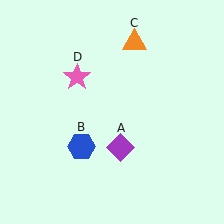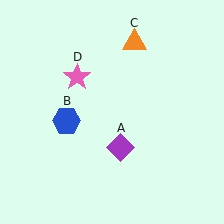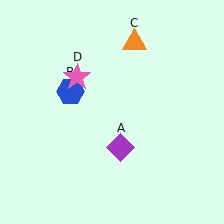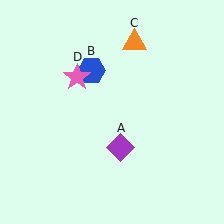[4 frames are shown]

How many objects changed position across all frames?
1 object changed position: blue hexagon (object B).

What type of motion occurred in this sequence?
The blue hexagon (object B) rotated clockwise around the center of the scene.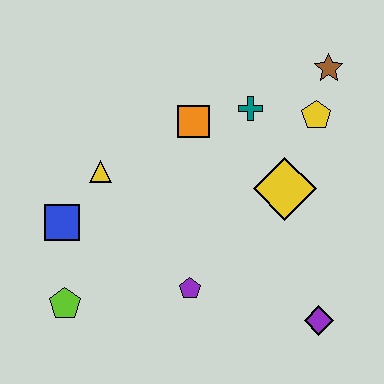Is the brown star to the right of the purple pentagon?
Yes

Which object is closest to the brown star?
The yellow pentagon is closest to the brown star.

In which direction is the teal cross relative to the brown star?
The teal cross is to the left of the brown star.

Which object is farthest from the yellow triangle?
The purple diamond is farthest from the yellow triangle.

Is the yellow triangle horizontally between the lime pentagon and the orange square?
Yes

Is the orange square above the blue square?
Yes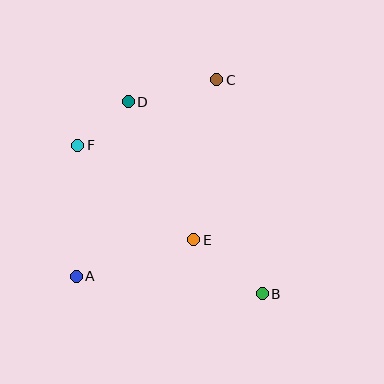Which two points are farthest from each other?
Points A and C are farthest from each other.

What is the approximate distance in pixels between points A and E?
The distance between A and E is approximately 123 pixels.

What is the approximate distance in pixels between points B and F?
The distance between B and F is approximately 237 pixels.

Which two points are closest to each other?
Points D and F are closest to each other.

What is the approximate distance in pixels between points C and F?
The distance between C and F is approximately 154 pixels.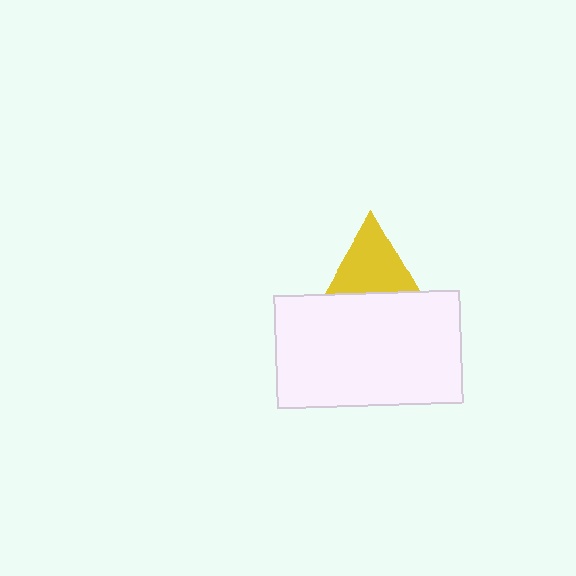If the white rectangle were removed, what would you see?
You would see the complete yellow triangle.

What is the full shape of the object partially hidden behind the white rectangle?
The partially hidden object is a yellow triangle.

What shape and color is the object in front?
The object in front is a white rectangle.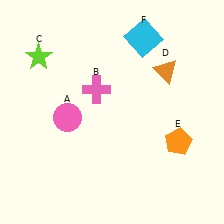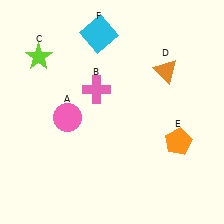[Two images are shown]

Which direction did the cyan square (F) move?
The cyan square (F) moved left.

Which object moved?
The cyan square (F) moved left.